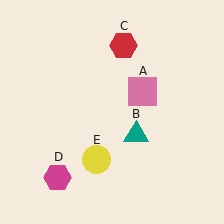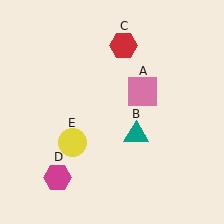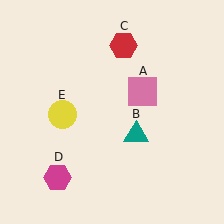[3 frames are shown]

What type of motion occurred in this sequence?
The yellow circle (object E) rotated clockwise around the center of the scene.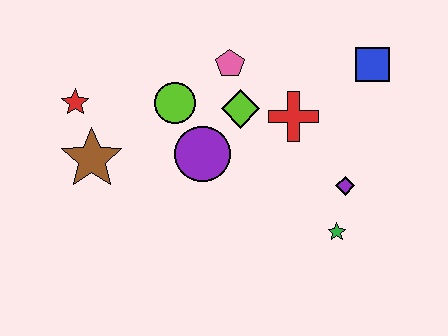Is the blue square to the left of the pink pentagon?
No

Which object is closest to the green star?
The purple diamond is closest to the green star.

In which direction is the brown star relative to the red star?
The brown star is below the red star.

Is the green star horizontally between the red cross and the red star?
No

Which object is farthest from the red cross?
The red star is farthest from the red cross.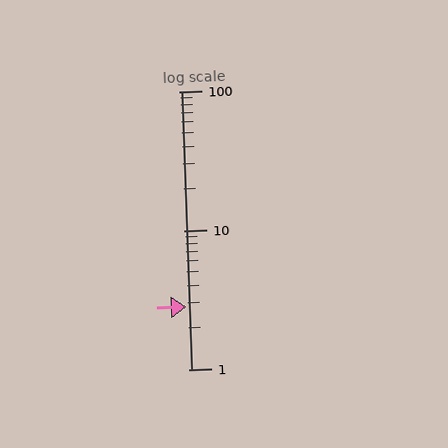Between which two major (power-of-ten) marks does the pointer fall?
The pointer is between 1 and 10.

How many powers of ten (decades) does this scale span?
The scale spans 2 decades, from 1 to 100.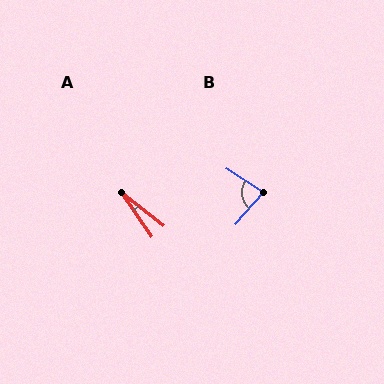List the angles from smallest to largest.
A (18°), B (81°).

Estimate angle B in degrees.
Approximately 81 degrees.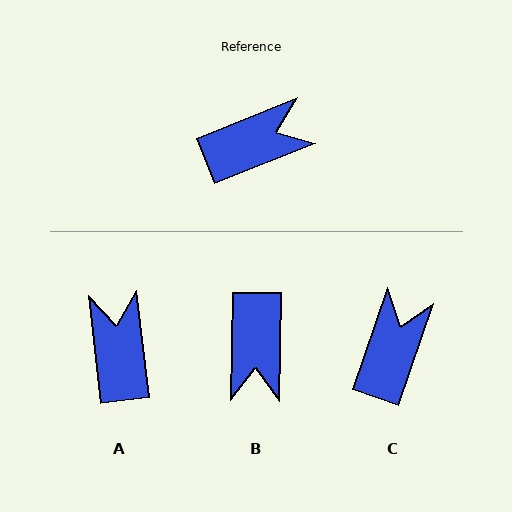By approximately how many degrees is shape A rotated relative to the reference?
Approximately 75 degrees counter-clockwise.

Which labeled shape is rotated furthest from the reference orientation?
B, about 113 degrees away.